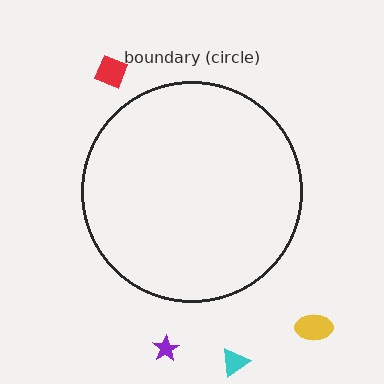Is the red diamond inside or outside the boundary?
Outside.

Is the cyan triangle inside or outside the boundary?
Outside.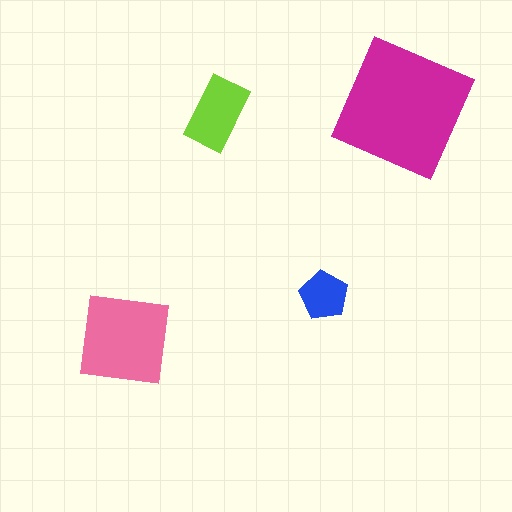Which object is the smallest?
The blue pentagon.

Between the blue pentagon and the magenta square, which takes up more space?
The magenta square.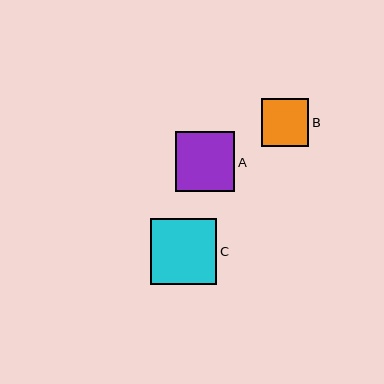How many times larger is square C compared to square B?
Square C is approximately 1.4 times the size of square B.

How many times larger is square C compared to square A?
Square C is approximately 1.1 times the size of square A.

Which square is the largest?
Square C is the largest with a size of approximately 67 pixels.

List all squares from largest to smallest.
From largest to smallest: C, A, B.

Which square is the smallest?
Square B is the smallest with a size of approximately 47 pixels.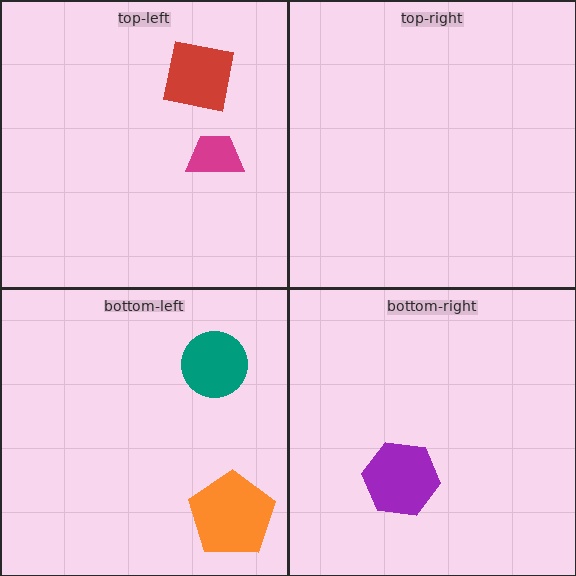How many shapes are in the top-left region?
2.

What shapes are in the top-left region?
The red square, the magenta trapezoid.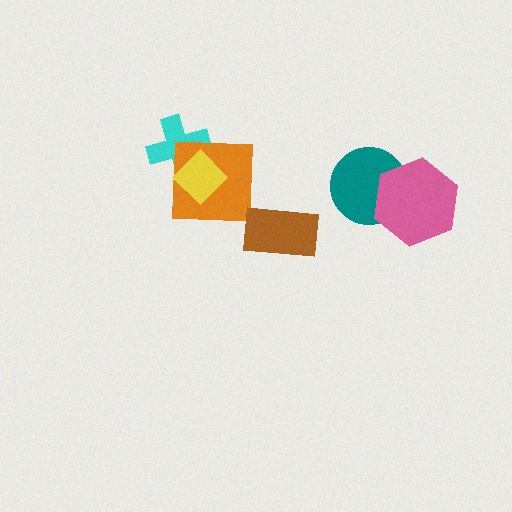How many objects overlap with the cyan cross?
2 objects overlap with the cyan cross.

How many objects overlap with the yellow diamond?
2 objects overlap with the yellow diamond.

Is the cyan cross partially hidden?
Yes, it is partially covered by another shape.